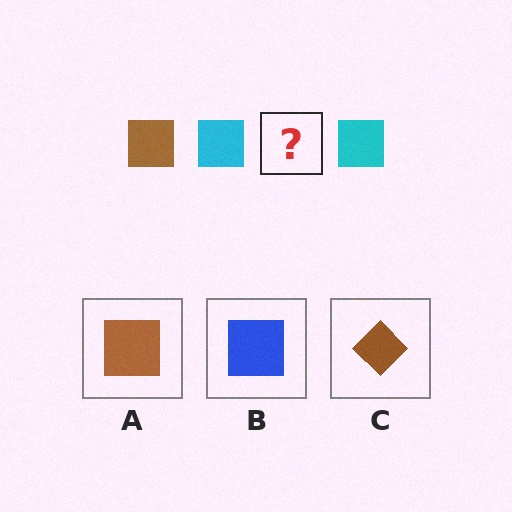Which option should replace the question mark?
Option A.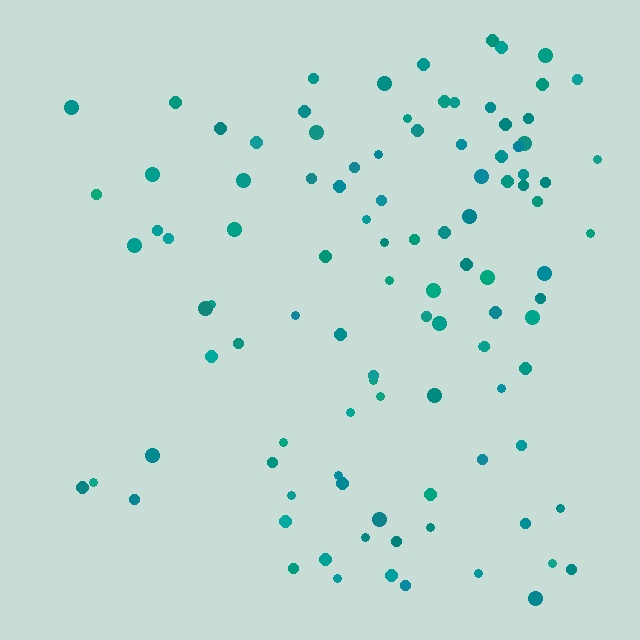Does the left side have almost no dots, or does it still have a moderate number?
Still a moderate number, just noticeably fewer than the right.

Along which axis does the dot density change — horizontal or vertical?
Horizontal.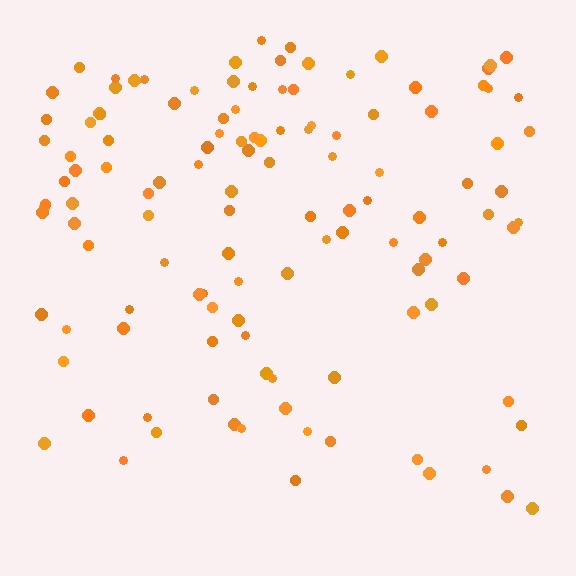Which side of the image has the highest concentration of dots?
The top.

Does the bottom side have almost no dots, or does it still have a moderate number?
Still a moderate number, just noticeably fewer than the top.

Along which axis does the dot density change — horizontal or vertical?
Vertical.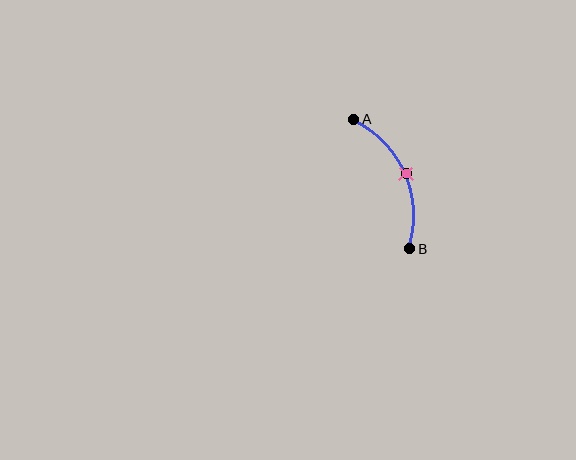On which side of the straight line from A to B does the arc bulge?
The arc bulges to the right of the straight line connecting A and B.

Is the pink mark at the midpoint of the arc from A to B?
Yes. The pink mark lies on the arc at equal arc-length from both A and B — it is the arc midpoint.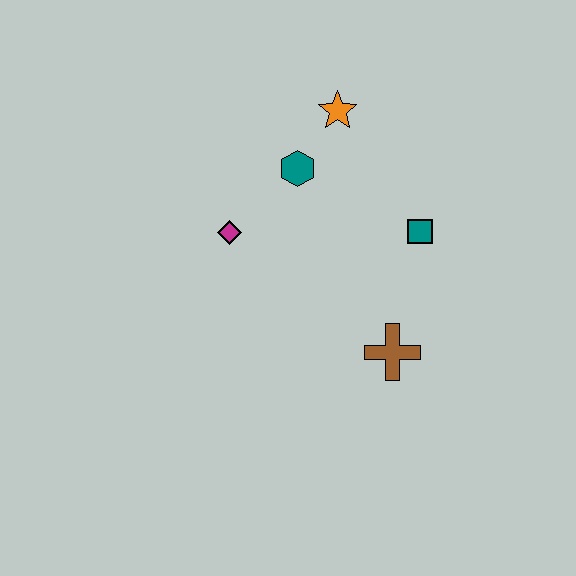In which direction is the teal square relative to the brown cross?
The teal square is above the brown cross.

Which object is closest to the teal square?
The brown cross is closest to the teal square.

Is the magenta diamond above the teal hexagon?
No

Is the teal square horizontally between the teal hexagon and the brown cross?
No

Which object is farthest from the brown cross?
The orange star is farthest from the brown cross.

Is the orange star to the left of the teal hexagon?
No